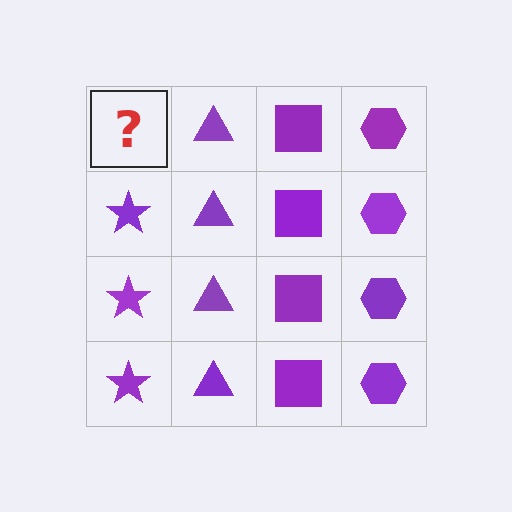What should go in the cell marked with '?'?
The missing cell should contain a purple star.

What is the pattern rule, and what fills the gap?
The rule is that each column has a consistent shape. The gap should be filled with a purple star.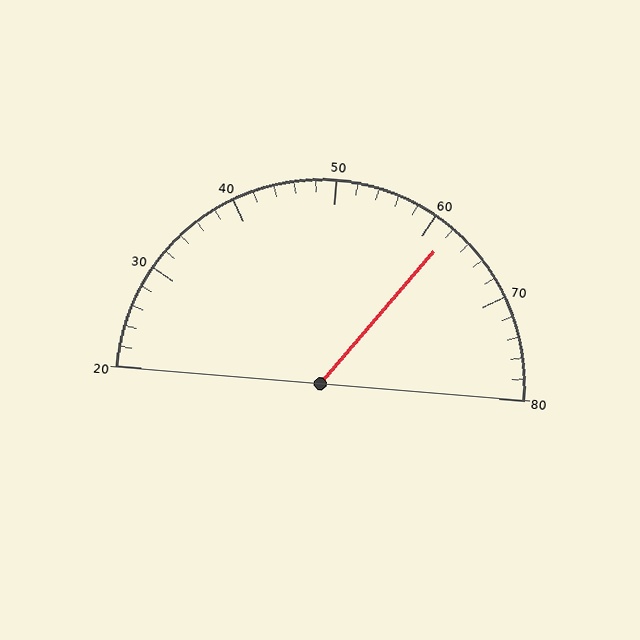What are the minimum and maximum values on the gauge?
The gauge ranges from 20 to 80.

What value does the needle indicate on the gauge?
The needle indicates approximately 62.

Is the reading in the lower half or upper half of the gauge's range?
The reading is in the upper half of the range (20 to 80).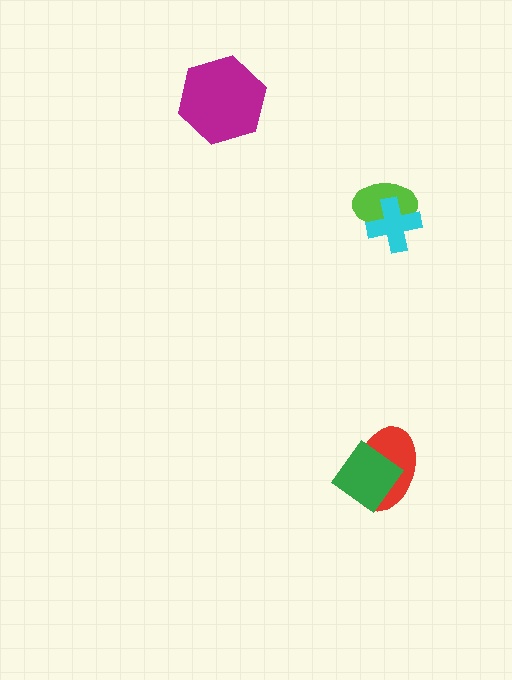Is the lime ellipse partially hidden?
Yes, it is partially covered by another shape.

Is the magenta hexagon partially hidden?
No, no other shape covers it.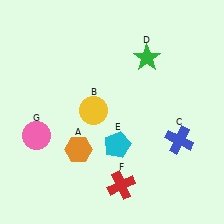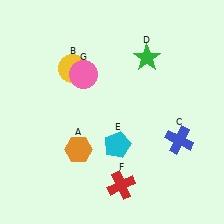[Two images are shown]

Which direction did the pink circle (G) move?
The pink circle (G) moved up.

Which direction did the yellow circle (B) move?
The yellow circle (B) moved up.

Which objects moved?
The objects that moved are: the yellow circle (B), the pink circle (G).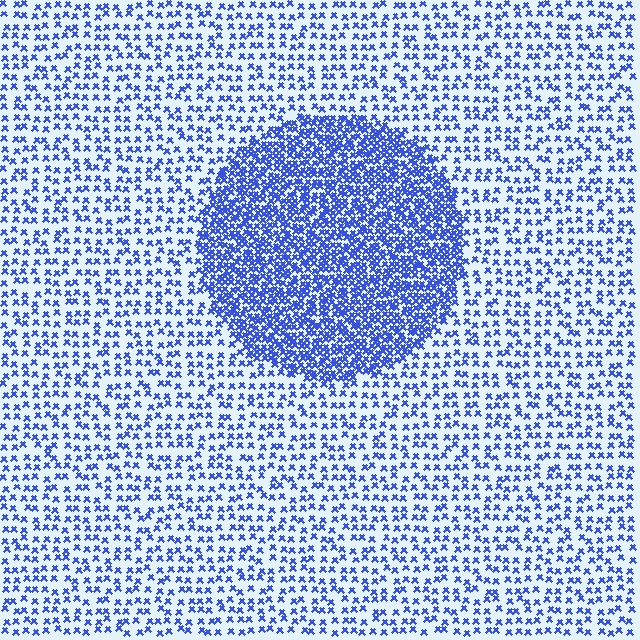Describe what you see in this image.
The image contains small blue elements arranged at two different densities. A circle-shaped region is visible where the elements are more densely packed than the surrounding area.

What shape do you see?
I see a circle.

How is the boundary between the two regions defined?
The boundary is defined by a change in element density (approximately 2.6x ratio). All elements are the same color, size, and shape.